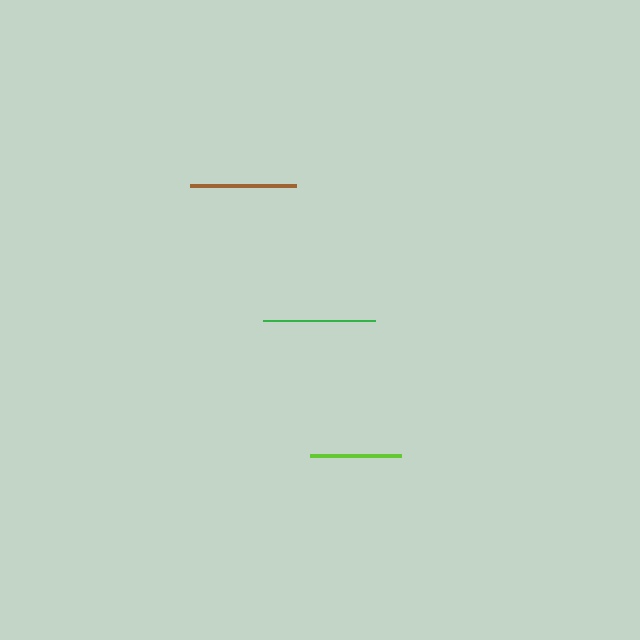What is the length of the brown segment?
The brown segment is approximately 106 pixels long.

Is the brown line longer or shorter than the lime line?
The brown line is longer than the lime line.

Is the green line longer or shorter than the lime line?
The green line is longer than the lime line.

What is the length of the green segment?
The green segment is approximately 112 pixels long.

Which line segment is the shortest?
The lime line is the shortest at approximately 91 pixels.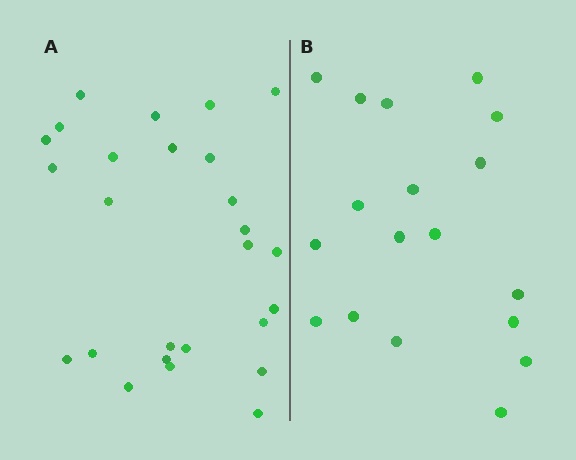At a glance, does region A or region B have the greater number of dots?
Region A (the left region) has more dots.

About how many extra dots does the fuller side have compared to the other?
Region A has roughly 8 or so more dots than region B.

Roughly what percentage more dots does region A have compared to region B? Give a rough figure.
About 45% more.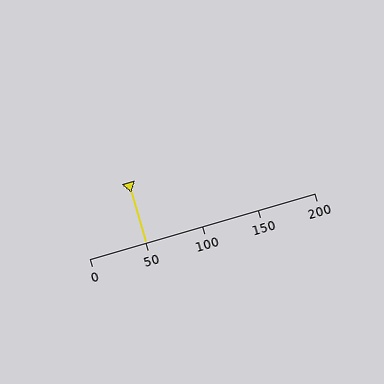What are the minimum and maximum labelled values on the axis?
The axis runs from 0 to 200.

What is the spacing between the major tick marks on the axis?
The major ticks are spaced 50 apart.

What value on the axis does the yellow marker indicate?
The marker indicates approximately 50.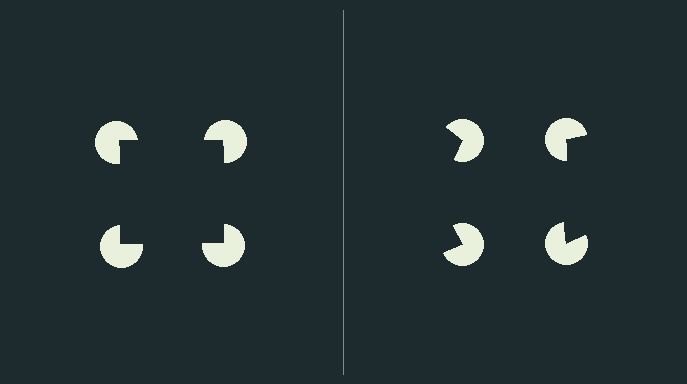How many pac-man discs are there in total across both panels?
8 — 4 on each side.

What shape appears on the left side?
An illusory square.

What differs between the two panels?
The pac-man discs are positioned identically on both sides; only the wedge orientations differ. On the left they align to a square; on the right they are misaligned.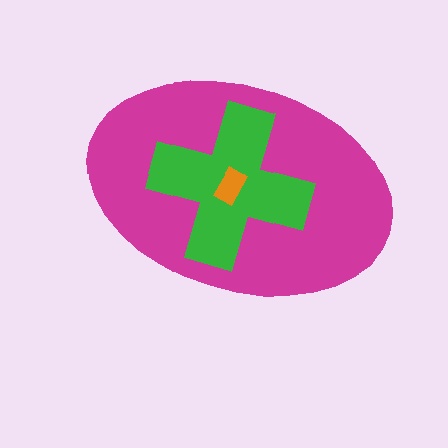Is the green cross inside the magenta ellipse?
Yes.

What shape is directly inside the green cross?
The orange rectangle.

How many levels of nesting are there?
3.